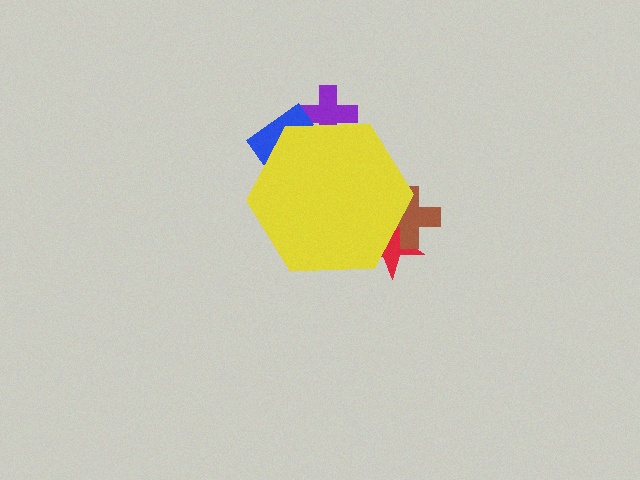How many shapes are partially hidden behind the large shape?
4 shapes are partially hidden.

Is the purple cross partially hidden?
Yes, the purple cross is partially hidden behind the yellow hexagon.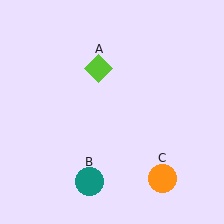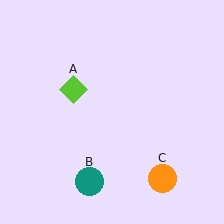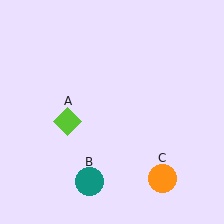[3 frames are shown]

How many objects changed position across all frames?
1 object changed position: lime diamond (object A).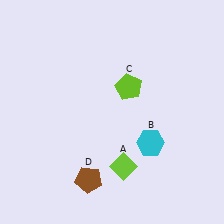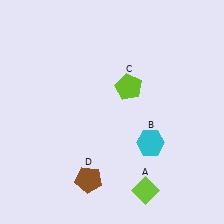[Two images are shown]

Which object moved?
The lime diamond (A) moved down.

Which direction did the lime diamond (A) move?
The lime diamond (A) moved down.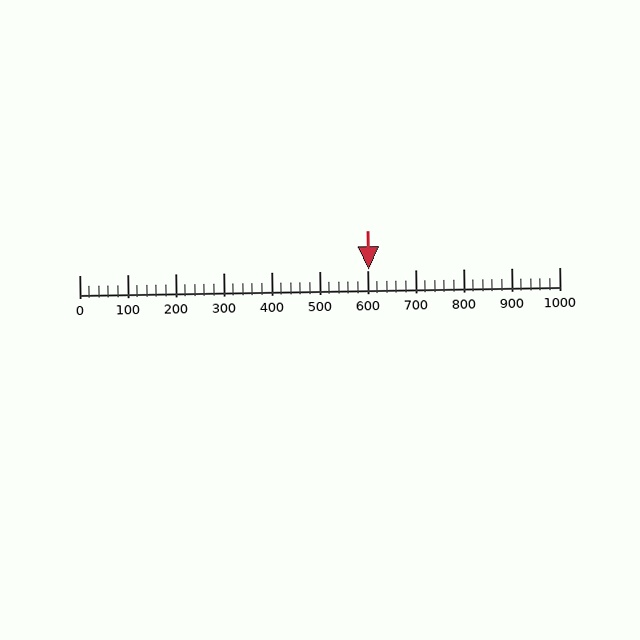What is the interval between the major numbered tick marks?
The major tick marks are spaced 100 units apart.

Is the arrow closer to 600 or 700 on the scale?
The arrow is closer to 600.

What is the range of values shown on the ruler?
The ruler shows values from 0 to 1000.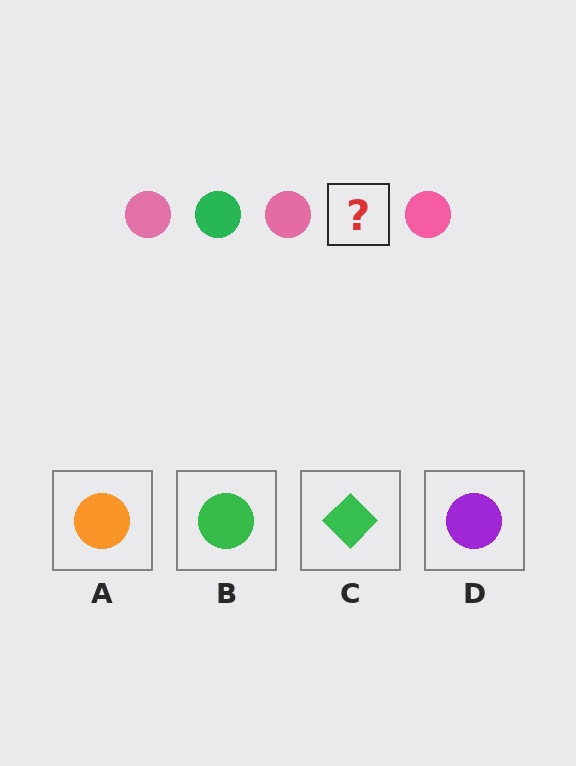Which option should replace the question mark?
Option B.